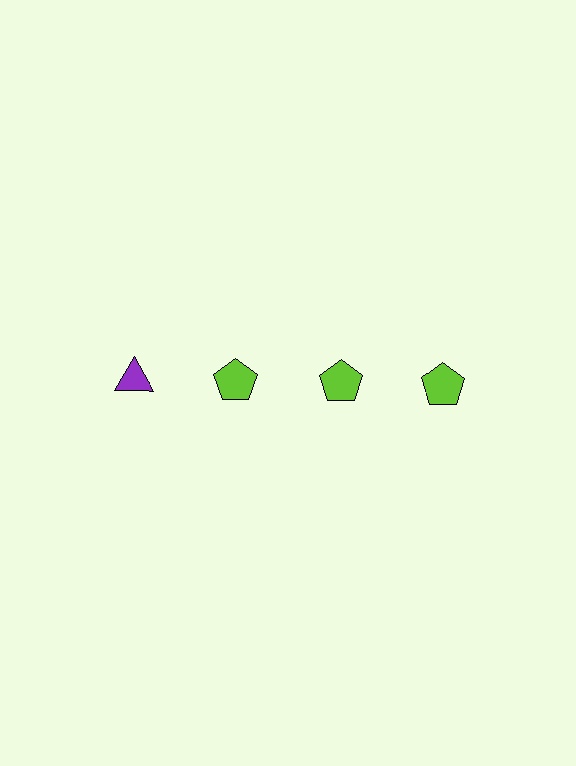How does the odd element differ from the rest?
It differs in both color (purple instead of lime) and shape (triangle instead of pentagon).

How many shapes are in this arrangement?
There are 4 shapes arranged in a grid pattern.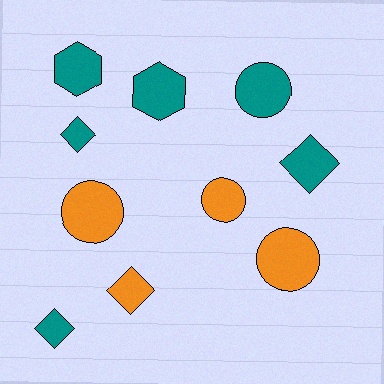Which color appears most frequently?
Teal, with 6 objects.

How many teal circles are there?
There is 1 teal circle.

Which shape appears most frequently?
Circle, with 4 objects.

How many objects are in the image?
There are 10 objects.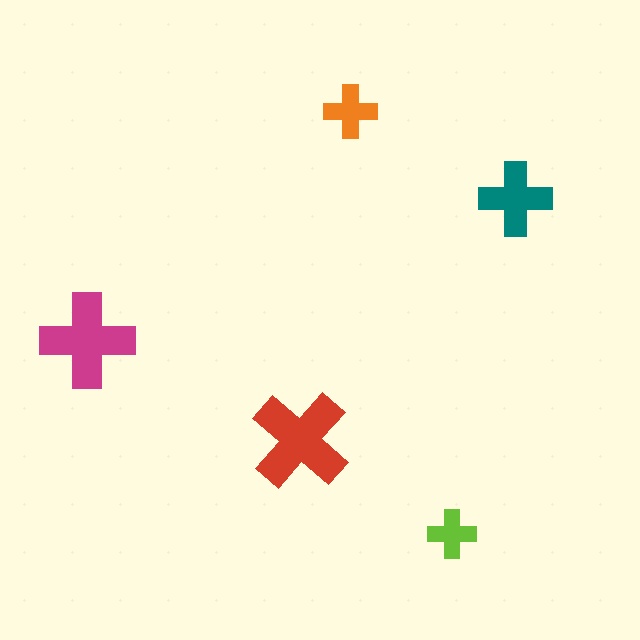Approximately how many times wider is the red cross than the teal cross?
About 1.5 times wider.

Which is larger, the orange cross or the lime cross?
The orange one.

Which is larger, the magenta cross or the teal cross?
The magenta one.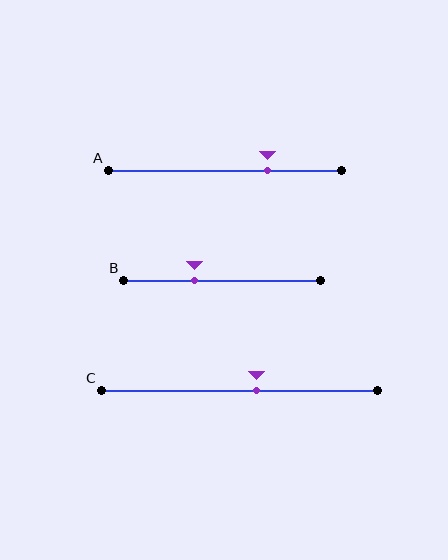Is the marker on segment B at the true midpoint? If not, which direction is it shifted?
No, the marker on segment B is shifted to the left by about 14% of the segment length.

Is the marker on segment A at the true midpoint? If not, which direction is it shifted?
No, the marker on segment A is shifted to the right by about 18% of the segment length.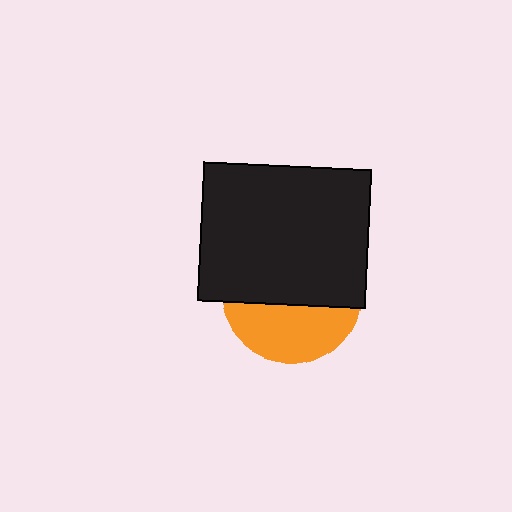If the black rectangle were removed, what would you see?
You would see the complete orange circle.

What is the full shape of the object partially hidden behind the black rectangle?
The partially hidden object is an orange circle.